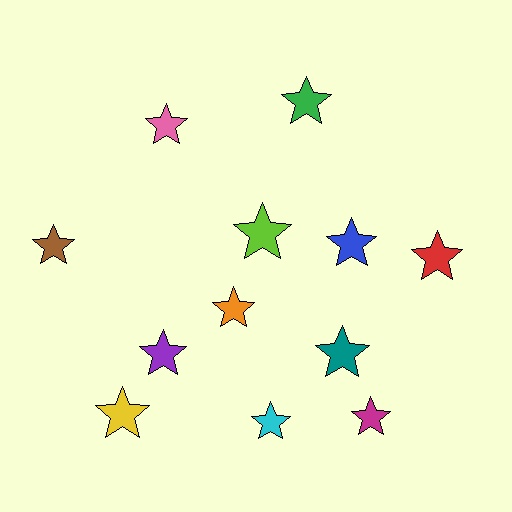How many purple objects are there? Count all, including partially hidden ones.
There is 1 purple object.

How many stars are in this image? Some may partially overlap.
There are 12 stars.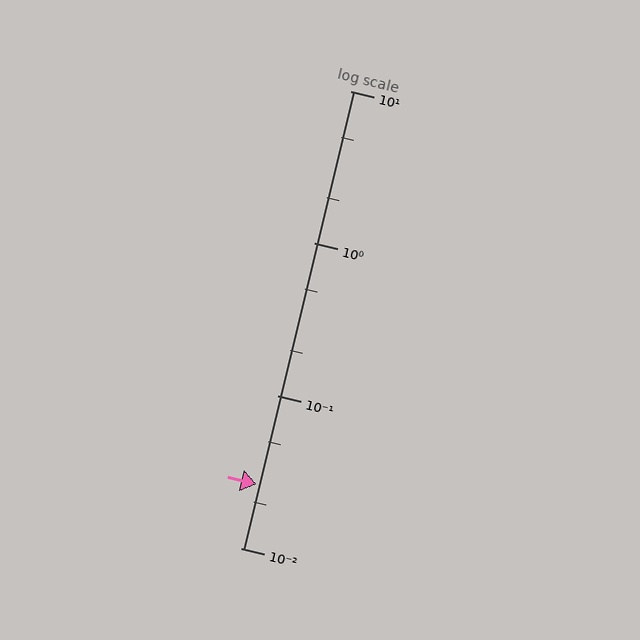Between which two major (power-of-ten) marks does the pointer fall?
The pointer is between 0.01 and 0.1.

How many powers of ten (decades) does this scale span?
The scale spans 3 decades, from 0.01 to 10.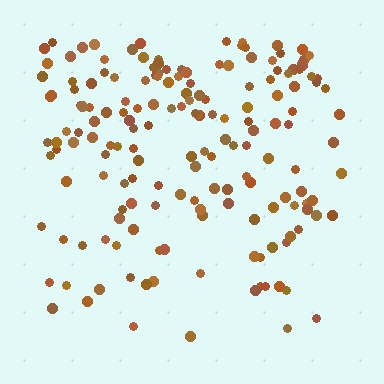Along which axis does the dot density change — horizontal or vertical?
Vertical.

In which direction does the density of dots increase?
From bottom to top, with the top side densest.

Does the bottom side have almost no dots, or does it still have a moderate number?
Still a moderate number, just noticeably fewer than the top.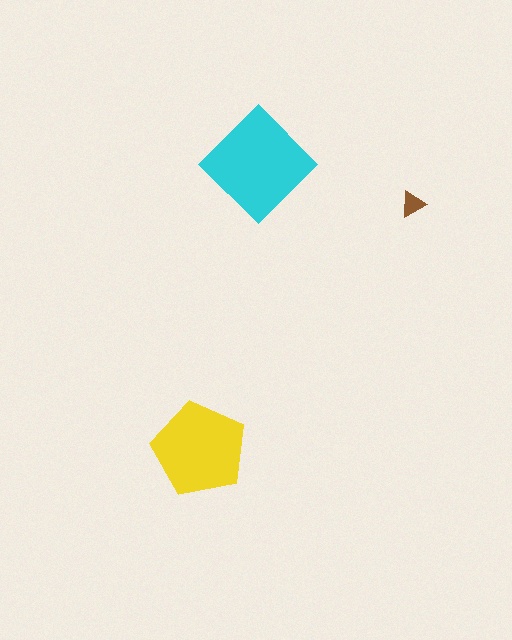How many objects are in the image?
There are 3 objects in the image.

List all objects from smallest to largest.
The brown triangle, the yellow pentagon, the cyan diamond.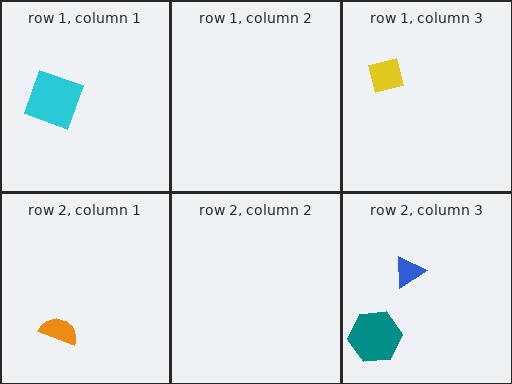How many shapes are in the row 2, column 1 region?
1.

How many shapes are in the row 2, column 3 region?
2.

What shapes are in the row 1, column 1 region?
The cyan square.